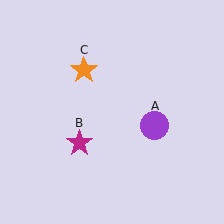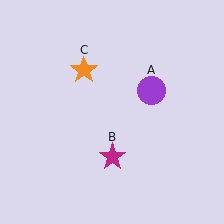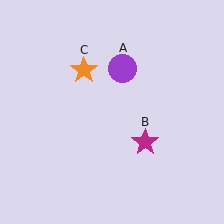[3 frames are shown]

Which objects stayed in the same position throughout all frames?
Orange star (object C) remained stationary.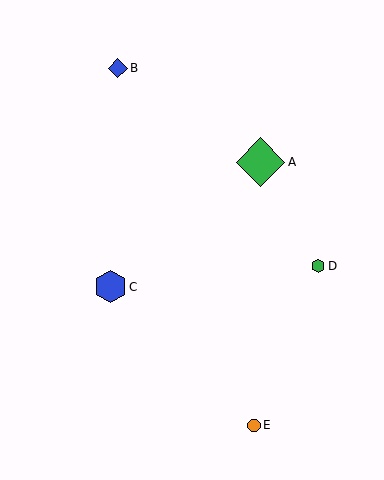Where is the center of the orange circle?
The center of the orange circle is at (254, 425).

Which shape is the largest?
The green diamond (labeled A) is the largest.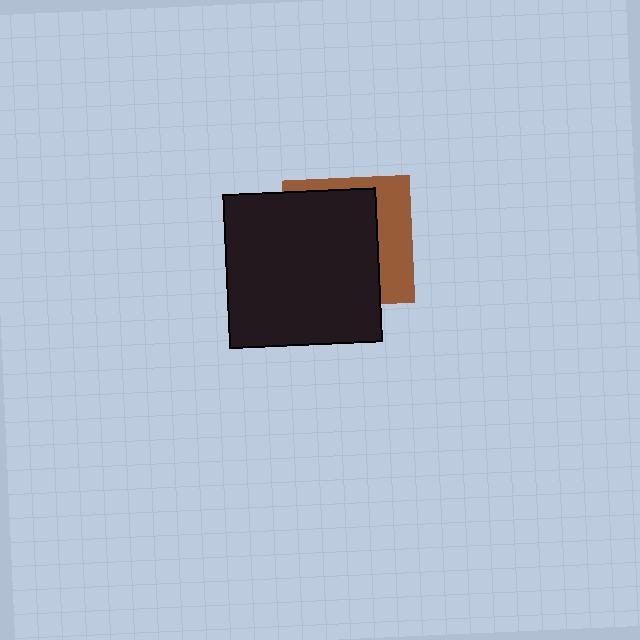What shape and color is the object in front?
The object in front is a black square.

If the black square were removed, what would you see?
You would see the complete brown square.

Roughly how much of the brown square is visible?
A small part of it is visible (roughly 32%).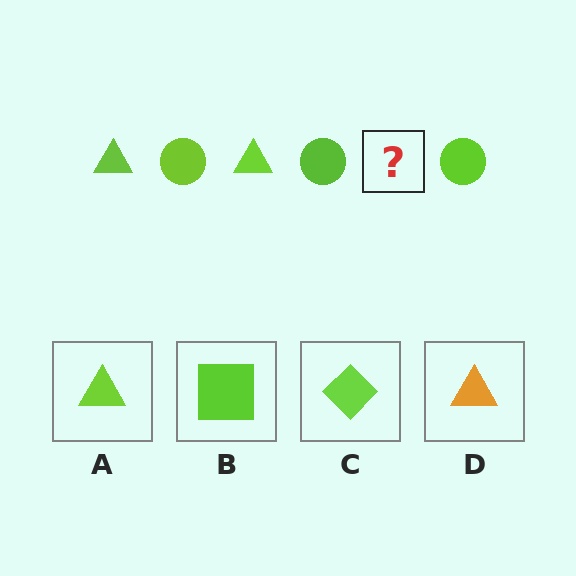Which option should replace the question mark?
Option A.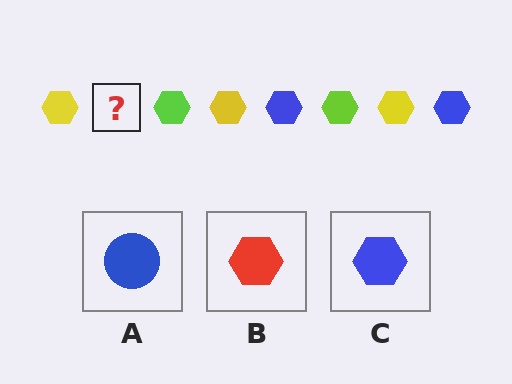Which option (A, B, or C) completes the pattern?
C.